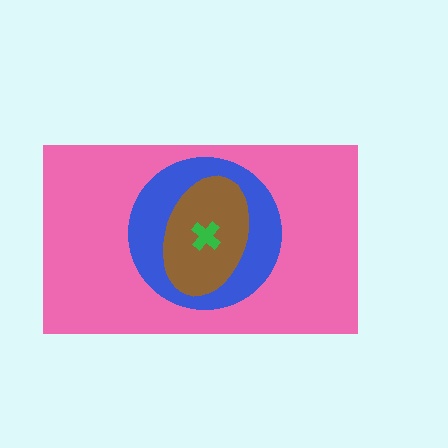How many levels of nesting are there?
4.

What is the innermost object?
The green cross.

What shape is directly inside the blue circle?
The brown ellipse.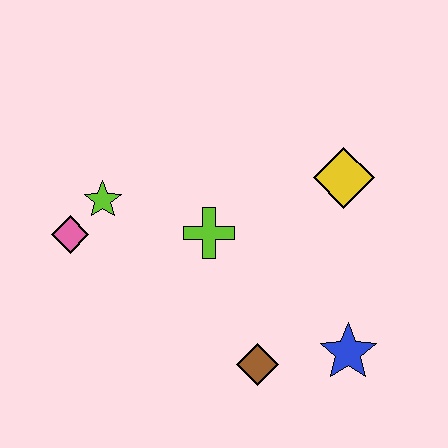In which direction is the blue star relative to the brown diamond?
The blue star is to the right of the brown diamond.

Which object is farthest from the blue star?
The pink diamond is farthest from the blue star.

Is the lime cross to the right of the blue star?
No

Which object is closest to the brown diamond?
The blue star is closest to the brown diamond.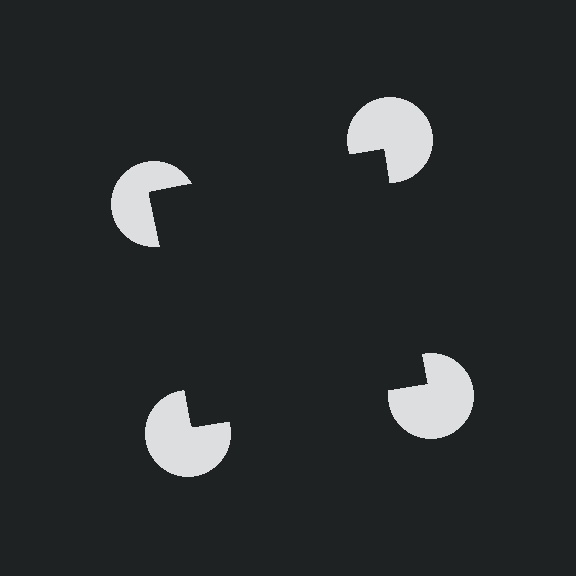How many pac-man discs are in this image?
There are 4 — one at each vertex of the illusory square.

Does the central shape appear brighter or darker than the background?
It typically appears slightly darker than the background, even though no actual brightness change is drawn.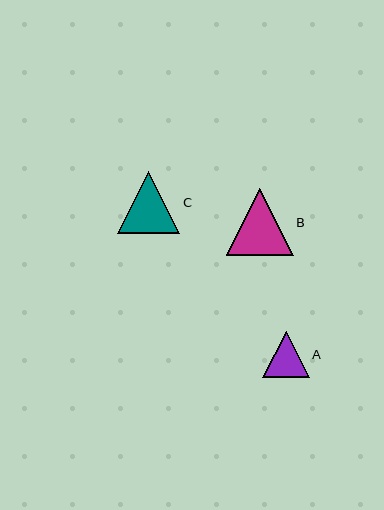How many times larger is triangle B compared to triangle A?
Triangle B is approximately 1.4 times the size of triangle A.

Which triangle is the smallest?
Triangle A is the smallest with a size of approximately 46 pixels.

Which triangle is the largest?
Triangle B is the largest with a size of approximately 66 pixels.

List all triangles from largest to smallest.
From largest to smallest: B, C, A.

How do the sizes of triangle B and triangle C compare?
Triangle B and triangle C are approximately the same size.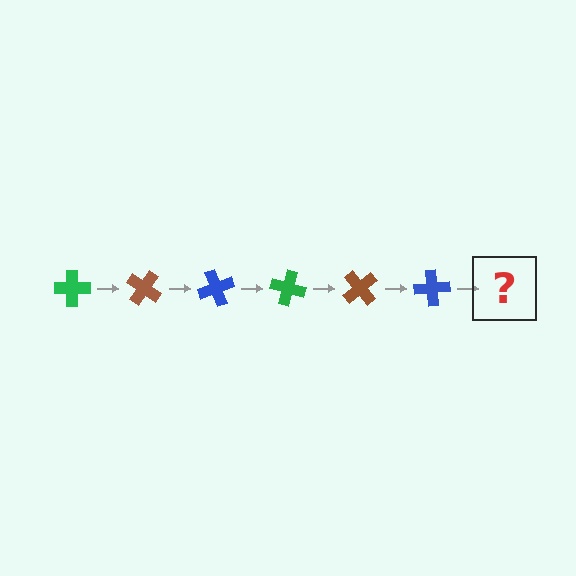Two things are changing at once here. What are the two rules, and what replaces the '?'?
The two rules are that it rotates 35 degrees each step and the color cycles through green, brown, and blue. The '?' should be a green cross, rotated 210 degrees from the start.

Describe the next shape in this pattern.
It should be a green cross, rotated 210 degrees from the start.